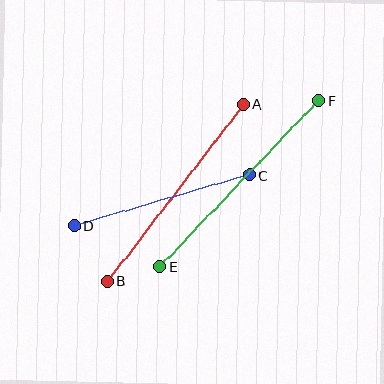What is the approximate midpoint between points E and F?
The midpoint is at approximately (240, 184) pixels.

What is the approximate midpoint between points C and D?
The midpoint is at approximately (162, 200) pixels.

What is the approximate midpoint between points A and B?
The midpoint is at approximately (175, 193) pixels.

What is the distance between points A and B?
The distance is approximately 223 pixels.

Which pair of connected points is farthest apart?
Points E and F are farthest apart.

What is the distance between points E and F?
The distance is approximately 230 pixels.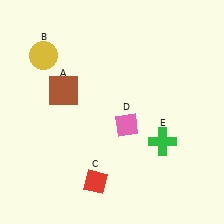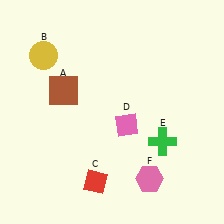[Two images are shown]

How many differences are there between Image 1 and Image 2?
There is 1 difference between the two images.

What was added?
A pink hexagon (F) was added in Image 2.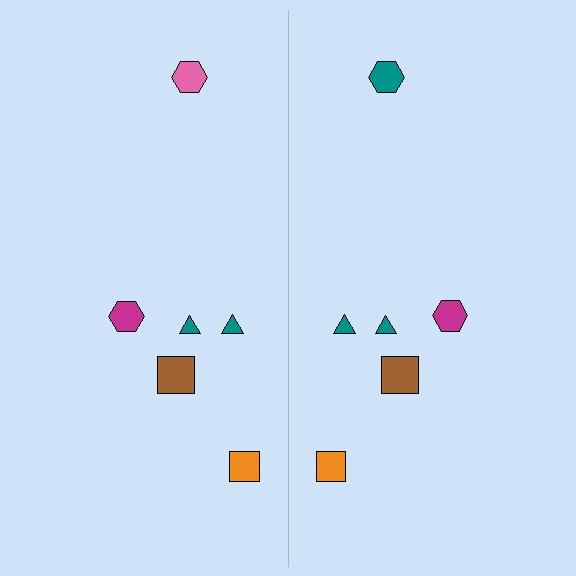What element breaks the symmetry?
The teal hexagon on the right side breaks the symmetry — its mirror counterpart is pink.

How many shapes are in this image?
There are 12 shapes in this image.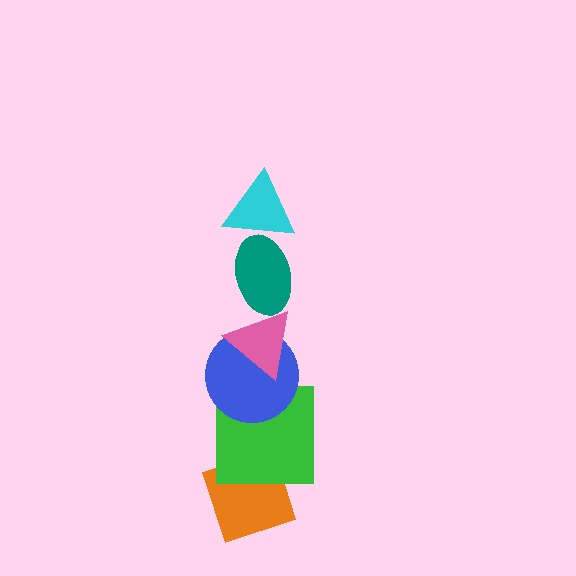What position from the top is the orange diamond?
The orange diamond is 6th from the top.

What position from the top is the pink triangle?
The pink triangle is 3rd from the top.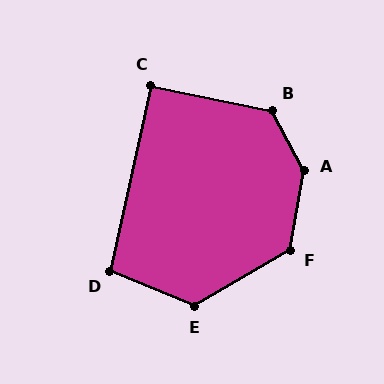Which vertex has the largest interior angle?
A, at approximately 142 degrees.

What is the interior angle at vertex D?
Approximately 100 degrees (obtuse).